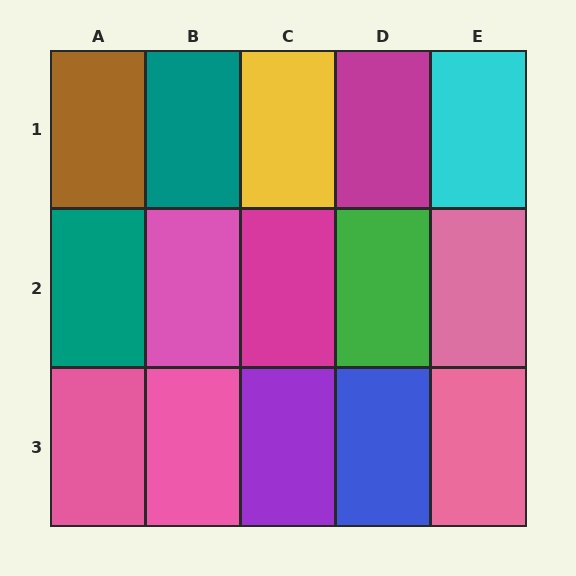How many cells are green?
1 cell is green.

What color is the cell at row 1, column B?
Teal.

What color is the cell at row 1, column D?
Magenta.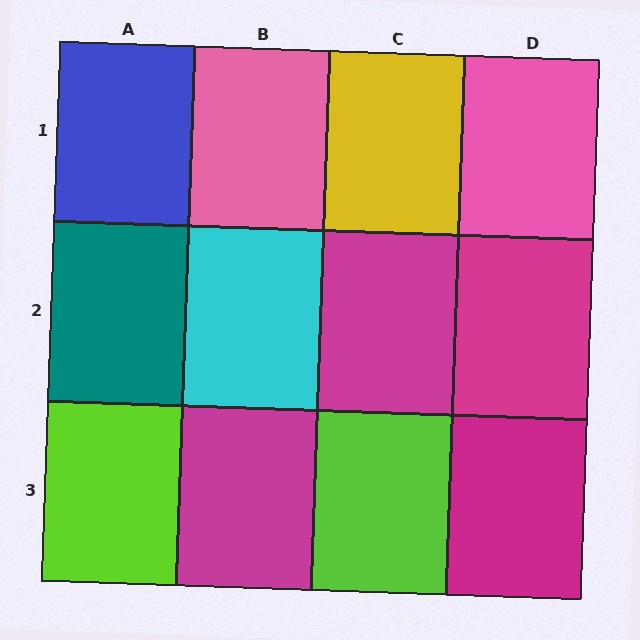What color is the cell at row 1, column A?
Blue.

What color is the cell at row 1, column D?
Pink.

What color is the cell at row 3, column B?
Magenta.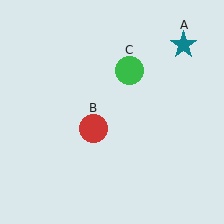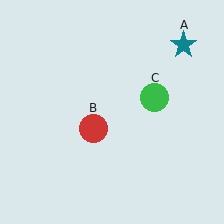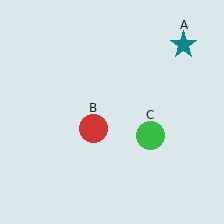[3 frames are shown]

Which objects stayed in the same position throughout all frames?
Teal star (object A) and red circle (object B) remained stationary.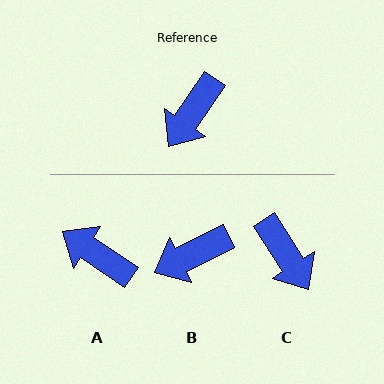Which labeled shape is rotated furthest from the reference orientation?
A, about 90 degrees away.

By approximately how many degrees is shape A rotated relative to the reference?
Approximately 90 degrees clockwise.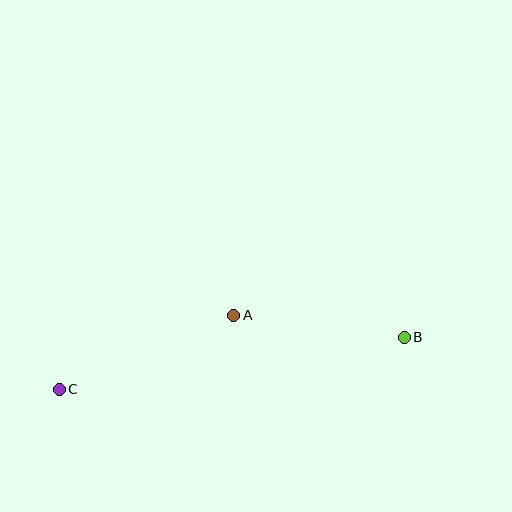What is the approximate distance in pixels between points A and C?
The distance between A and C is approximately 190 pixels.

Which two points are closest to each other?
Points A and B are closest to each other.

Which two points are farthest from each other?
Points B and C are farthest from each other.